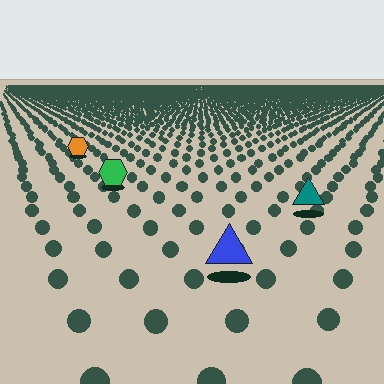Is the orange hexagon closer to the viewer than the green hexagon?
No. The green hexagon is closer — you can tell from the texture gradient: the ground texture is coarser near it.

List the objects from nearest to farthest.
From nearest to farthest: the blue triangle, the teal triangle, the green hexagon, the orange hexagon.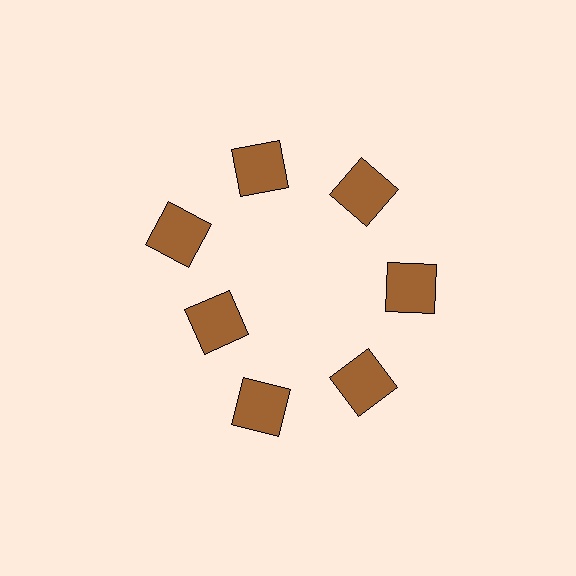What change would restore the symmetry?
The symmetry would be restored by moving it outward, back onto the ring so that all 7 squares sit at equal angles and equal distance from the center.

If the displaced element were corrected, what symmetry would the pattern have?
It would have 7-fold rotational symmetry — the pattern would map onto itself every 51 degrees.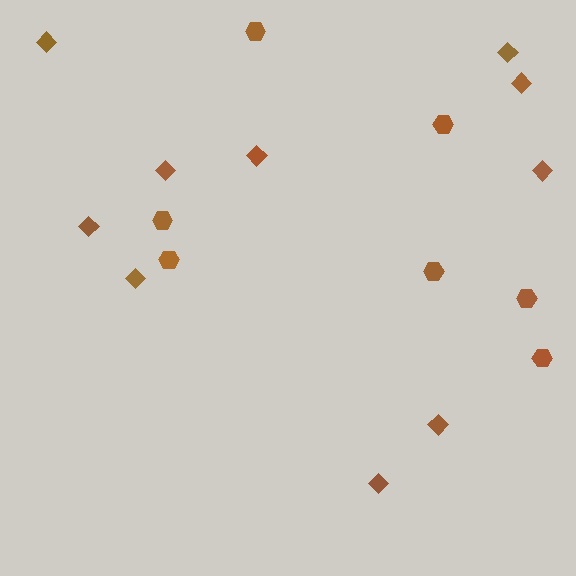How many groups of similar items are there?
There are 2 groups: one group of diamonds (10) and one group of hexagons (7).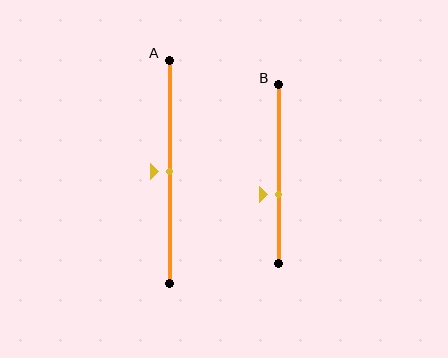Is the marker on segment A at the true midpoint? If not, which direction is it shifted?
Yes, the marker on segment A is at the true midpoint.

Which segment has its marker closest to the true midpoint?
Segment A has its marker closest to the true midpoint.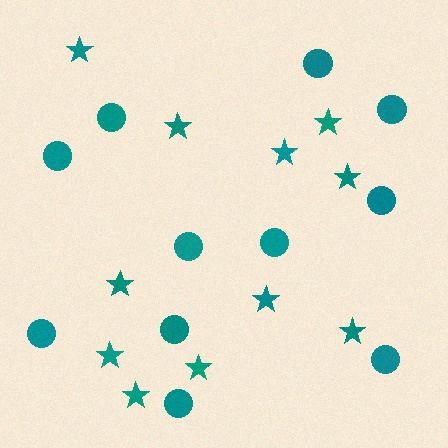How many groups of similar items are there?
There are 2 groups: one group of stars (11) and one group of circles (11).